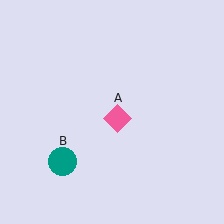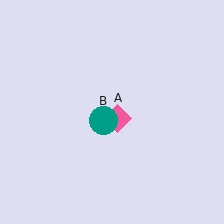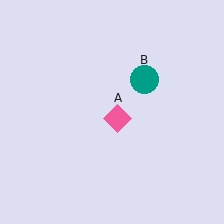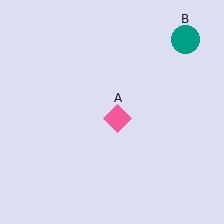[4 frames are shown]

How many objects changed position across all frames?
1 object changed position: teal circle (object B).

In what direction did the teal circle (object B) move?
The teal circle (object B) moved up and to the right.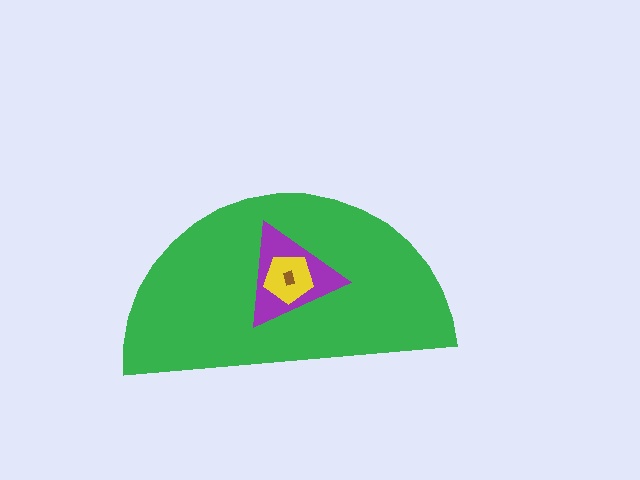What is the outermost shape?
The green semicircle.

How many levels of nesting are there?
4.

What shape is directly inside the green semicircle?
The purple triangle.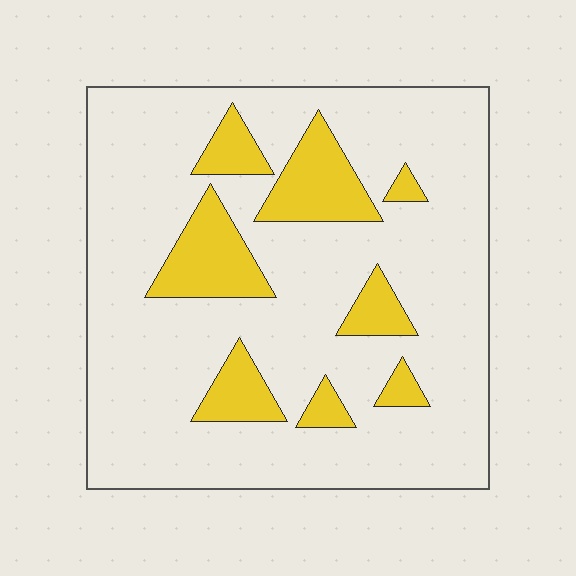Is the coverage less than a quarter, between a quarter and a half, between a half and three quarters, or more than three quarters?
Less than a quarter.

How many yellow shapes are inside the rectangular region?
8.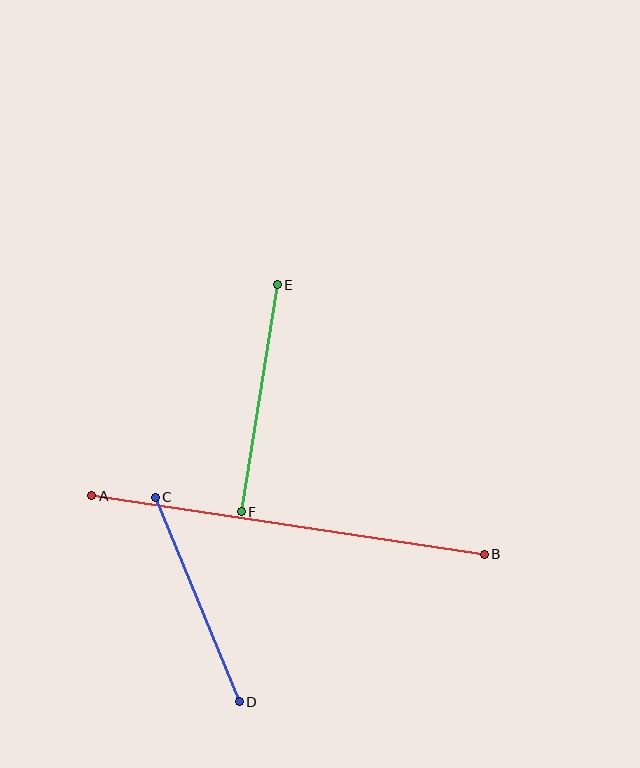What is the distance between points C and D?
The distance is approximately 221 pixels.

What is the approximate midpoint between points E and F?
The midpoint is at approximately (259, 398) pixels.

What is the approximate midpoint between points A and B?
The midpoint is at approximately (288, 525) pixels.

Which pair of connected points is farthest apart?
Points A and B are farthest apart.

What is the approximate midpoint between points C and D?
The midpoint is at approximately (197, 600) pixels.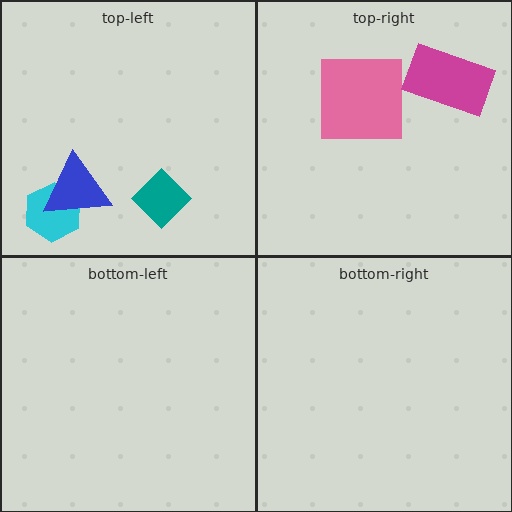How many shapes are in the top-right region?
2.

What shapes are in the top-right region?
The pink square, the magenta rectangle.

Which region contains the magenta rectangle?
The top-right region.